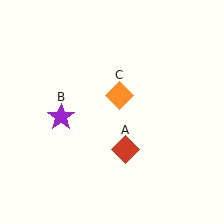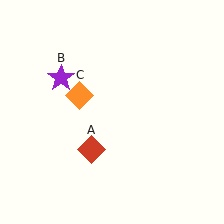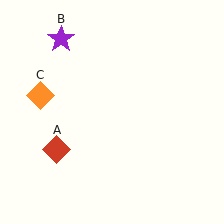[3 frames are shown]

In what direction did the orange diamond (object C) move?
The orange diamond (object C) moved left.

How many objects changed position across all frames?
3 objects changed position: red diamond (object A), purple star (object B), orange diamond (object C).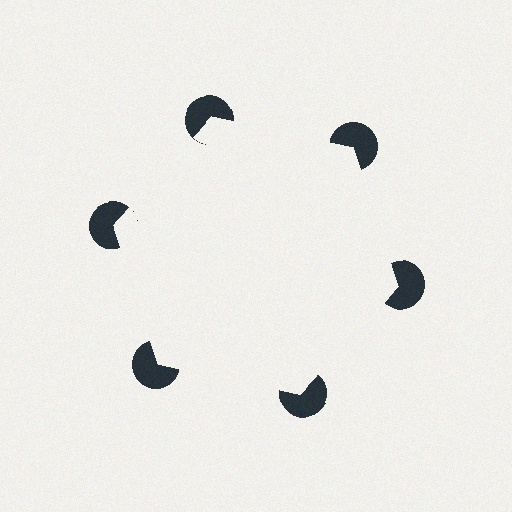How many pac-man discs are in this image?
There are 6 — one at each vertex of the illusory hexagon.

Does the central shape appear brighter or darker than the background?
It typically appears slightly brighter than the background, even though no actual brightness change is drawn.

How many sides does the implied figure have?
6 sides.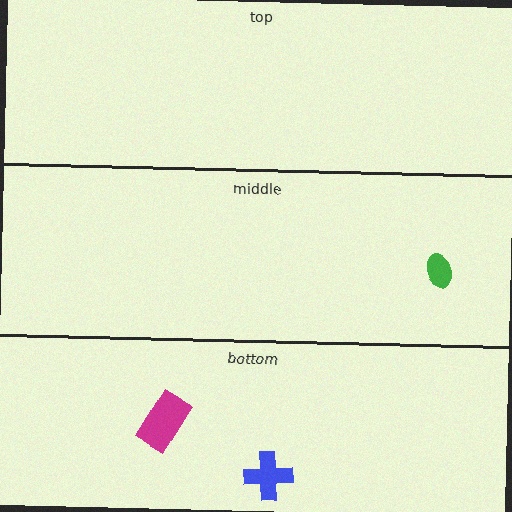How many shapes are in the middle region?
1.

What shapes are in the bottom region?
The blue cross, the magenta rectangle.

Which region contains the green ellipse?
The middle region.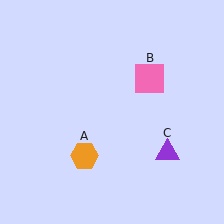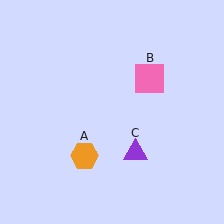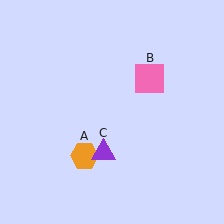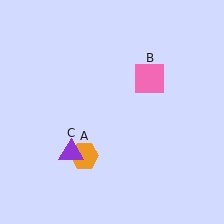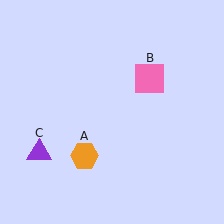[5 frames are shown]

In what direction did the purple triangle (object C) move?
The purple triangle (object C) moved left.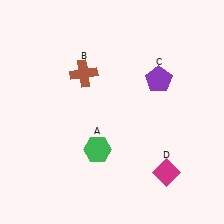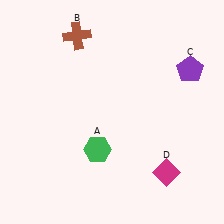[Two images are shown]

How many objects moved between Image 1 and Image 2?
2 objects moved between the two images.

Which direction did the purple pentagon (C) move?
The purple pentagon (C) moved right.